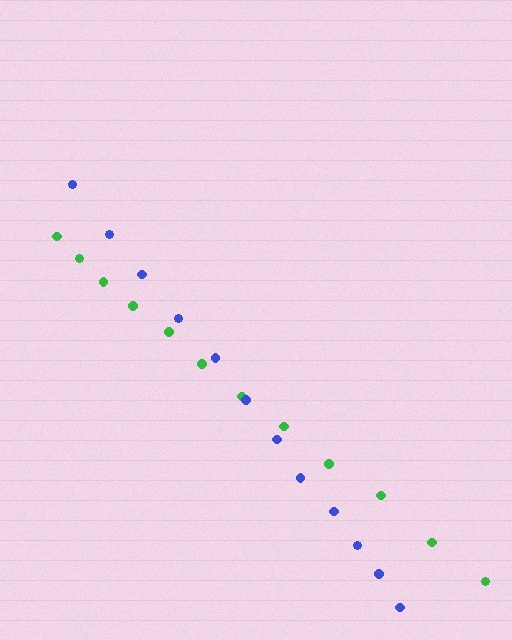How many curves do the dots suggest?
There are 2 distinct paths.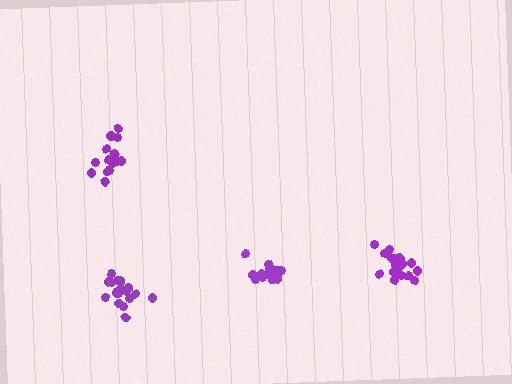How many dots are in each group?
Group 1: 18 dots, Group 2: 17 dots, Group 3: 15 dots, Group 4: 19 dots (69 total).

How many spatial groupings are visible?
There are 4 spatial groupings.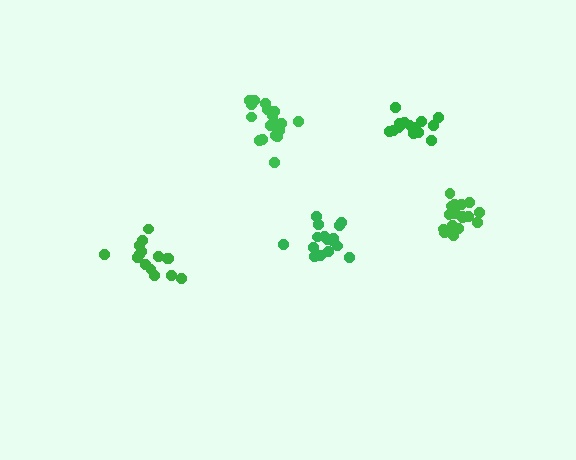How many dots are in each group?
Group 1: 15 dots, Group 2: 20 dots, Group 3: 16 dots, Group 4: 19 dots, Group 5: 15 dots (85 total).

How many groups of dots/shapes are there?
There are 5 groups.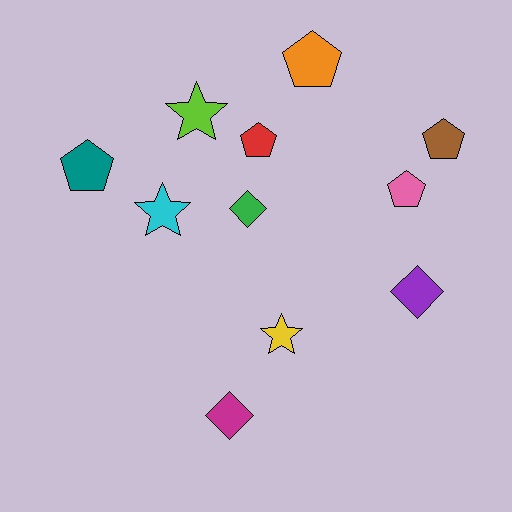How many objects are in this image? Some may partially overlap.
There are 11 objects.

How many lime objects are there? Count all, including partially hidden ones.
There is 1 lime object.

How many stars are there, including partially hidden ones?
There are 3 stars.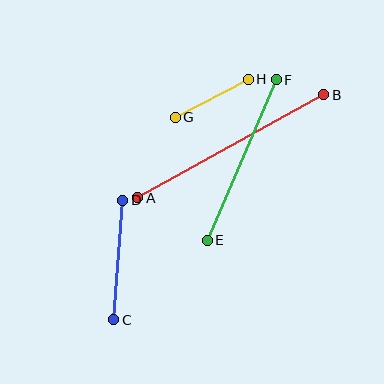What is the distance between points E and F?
The distance is approximately 174 pixels.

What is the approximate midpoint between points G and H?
The midpoint is at approximately (212, 98) pixels.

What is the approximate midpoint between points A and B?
The midpoint is at approximately (231, 146) pixels.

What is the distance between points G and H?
The distance is approximately 82 pixels.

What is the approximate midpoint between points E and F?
The midpoint is at approximately (242, 160) pixels.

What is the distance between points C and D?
The distance is approximately 119 pixels.